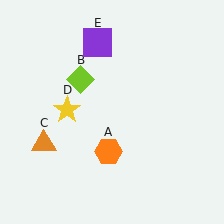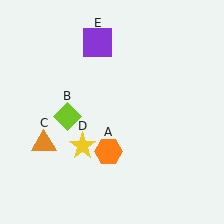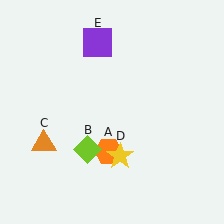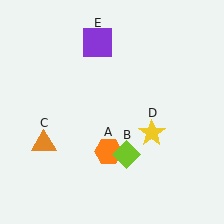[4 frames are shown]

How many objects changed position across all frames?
2 objects changed position: lime diamond (object B), yellow star (object D).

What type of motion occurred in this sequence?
The lime diamond (object B), yellow star (object D) rotated counterclockwise around the center of the scene.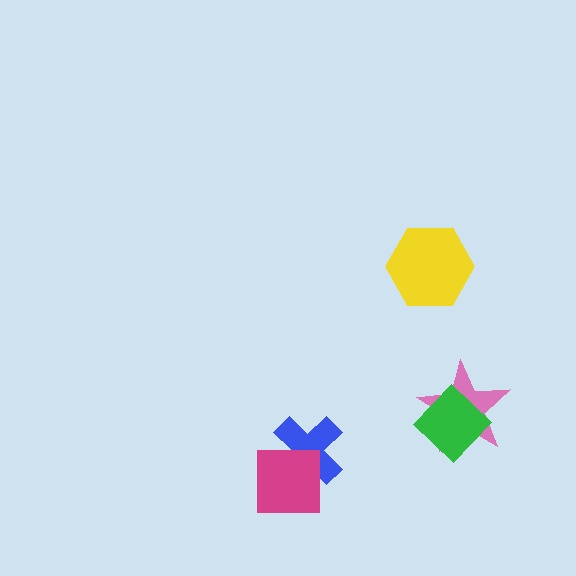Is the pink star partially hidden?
Yes, it is partially covered by another shape.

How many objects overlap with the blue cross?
1 object overlaps with the blue cross.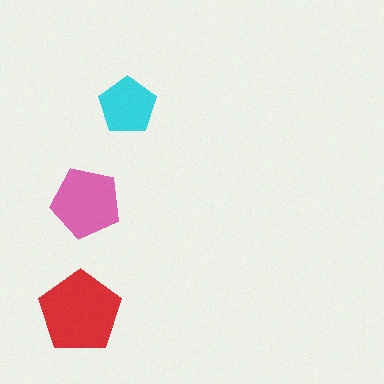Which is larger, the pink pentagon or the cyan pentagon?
The pink one.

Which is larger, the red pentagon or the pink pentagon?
The red one.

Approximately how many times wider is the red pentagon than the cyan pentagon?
About 1.5 times wider.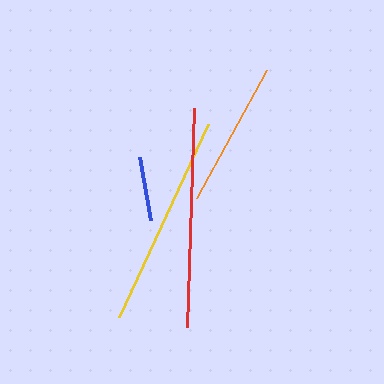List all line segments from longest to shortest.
From longest to shortest: red, yellow, orange, blue.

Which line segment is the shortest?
The blue line is the shortest at approximately 64 pixels.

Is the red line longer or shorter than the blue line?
The red line is longer than the blue line.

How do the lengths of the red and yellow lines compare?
The red and yellow lines are approximately the same length.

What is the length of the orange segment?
The orange segment is approximately 146 pixels long.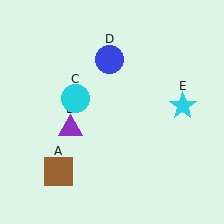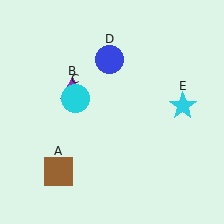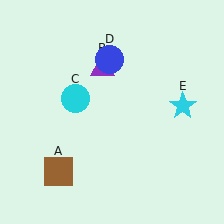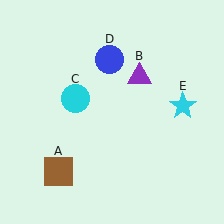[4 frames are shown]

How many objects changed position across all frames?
1 object changed position: purple triangle (object B).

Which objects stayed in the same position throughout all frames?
Brown square (object A) and cyan circle (object C) and blue circle (object D) and cyan star (object E) remained stationary.